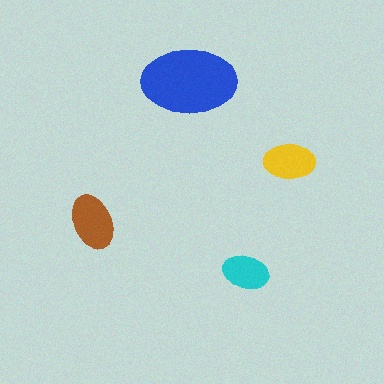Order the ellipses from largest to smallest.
the blue one, the brown one, the yellow one, the cyan one.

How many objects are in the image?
There are 4 objects in the image.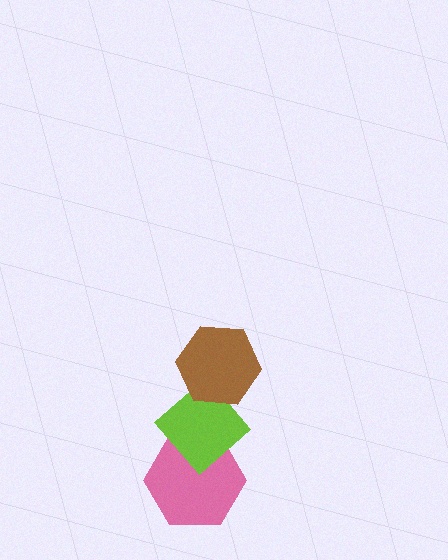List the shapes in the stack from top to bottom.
From top to bottom: the brown hexagon, the lime diamond, the pink hexagon.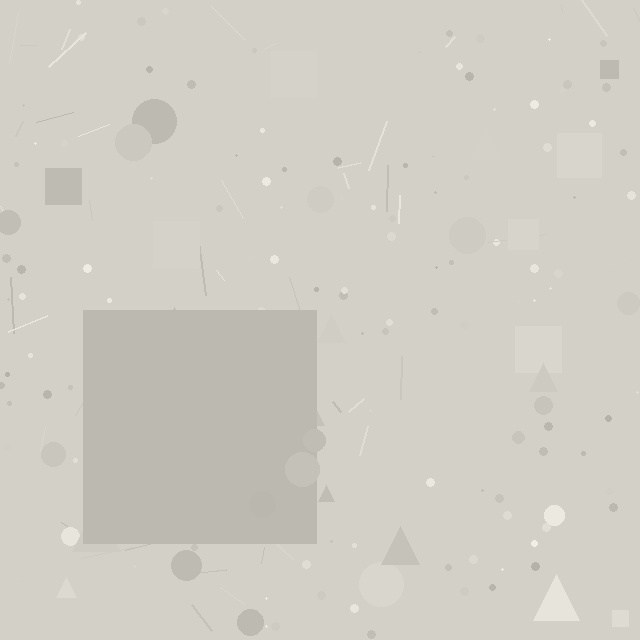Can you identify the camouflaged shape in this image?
The camouflaged shape is a square.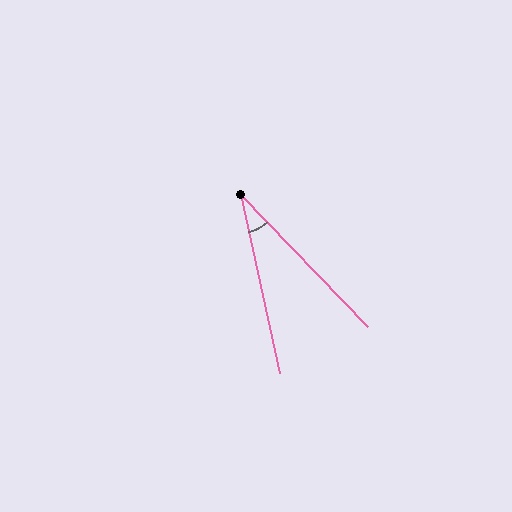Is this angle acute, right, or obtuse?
It is acute.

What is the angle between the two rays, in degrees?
Approximately 32 degrees.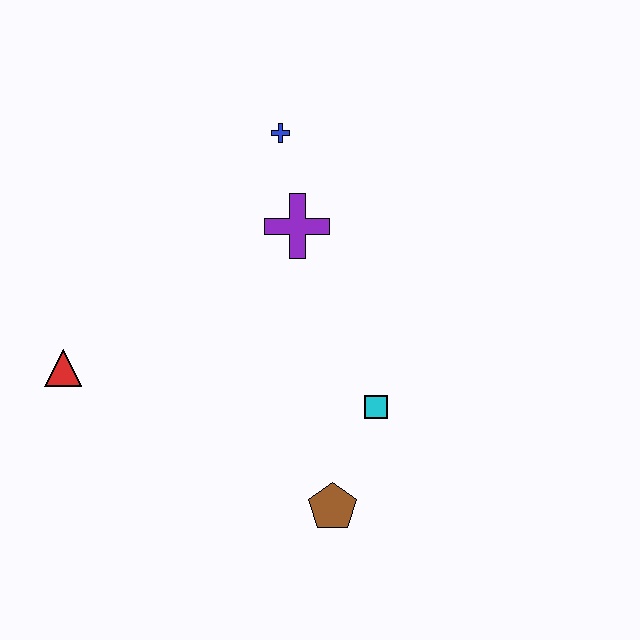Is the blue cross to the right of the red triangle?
Yes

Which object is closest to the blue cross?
The purple cross is closest to the blue cross.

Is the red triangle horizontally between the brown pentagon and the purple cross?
No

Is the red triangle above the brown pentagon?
Yes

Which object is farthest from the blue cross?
The brown pentagon is farthest from the blue cross.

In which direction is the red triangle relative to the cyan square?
The red triangle is to the left of the cyan square.